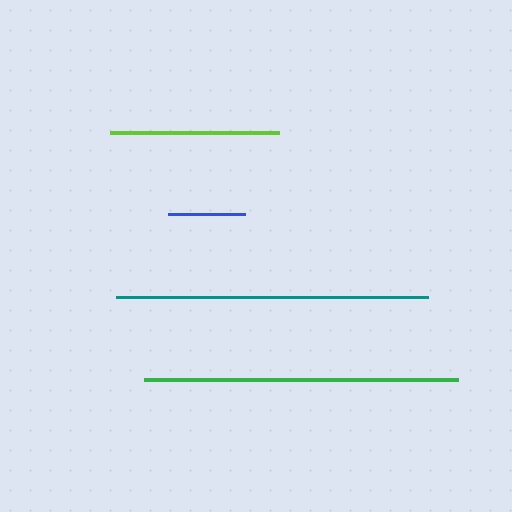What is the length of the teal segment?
The teal segment is approximately 311 pixels long.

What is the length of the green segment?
The green segment is approximately 314 pixels long.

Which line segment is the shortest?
The blue line is the shortest at approximately 77 pixels.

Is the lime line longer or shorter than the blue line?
The lime line is longer than the blue line.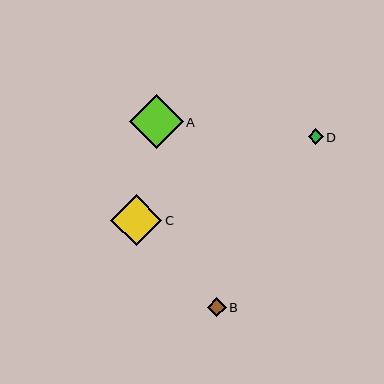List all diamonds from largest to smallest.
From largest to smallest: A, C, B, D.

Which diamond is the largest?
Diamond A is the largest with a size of approximately 54 pixels.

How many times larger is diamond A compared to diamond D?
Diamond A is approximately 3.5 times the size of diamond D.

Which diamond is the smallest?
Diamond D is the smallest with a size of approximately 15 pixels.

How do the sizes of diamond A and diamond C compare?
Diamond A and diamond C are approximately the same size.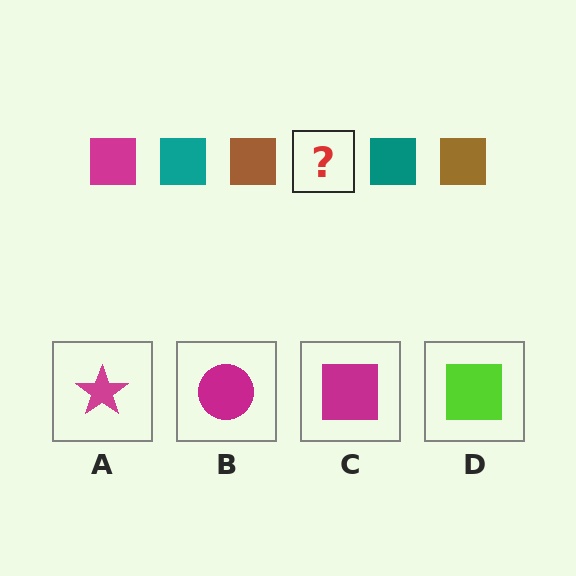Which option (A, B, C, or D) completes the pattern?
C.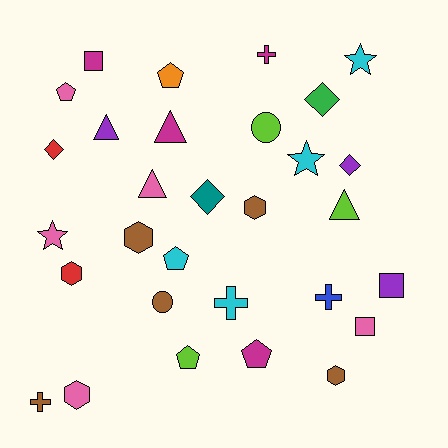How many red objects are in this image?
There are 2 red objects.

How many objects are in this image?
There are 30 objects.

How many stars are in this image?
There are 3 stars.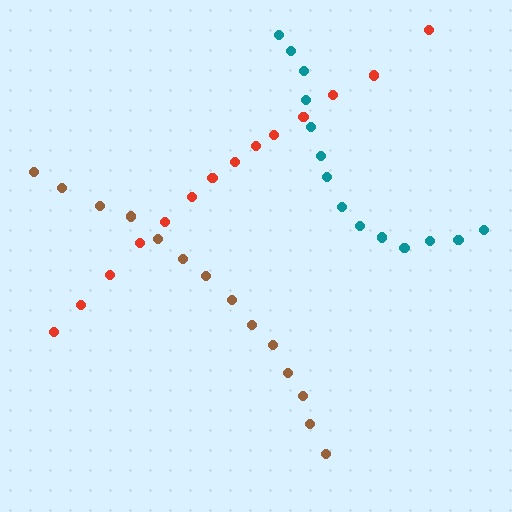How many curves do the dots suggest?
There are 3 distinct paths.